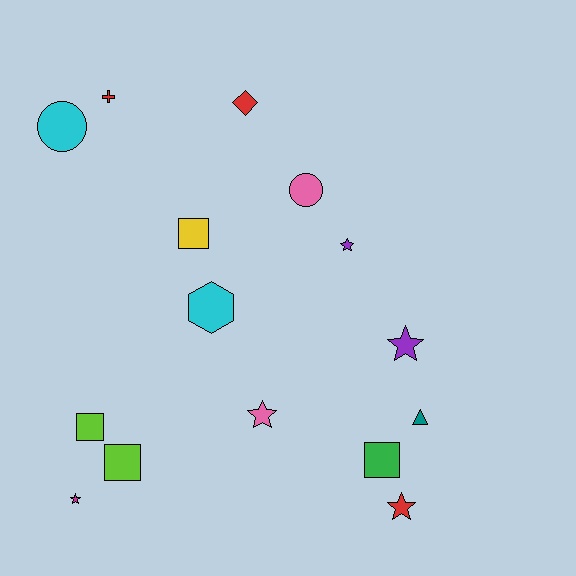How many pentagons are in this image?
There are no pentagons.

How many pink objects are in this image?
There are 2 pink objects.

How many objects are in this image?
There are 15 objects.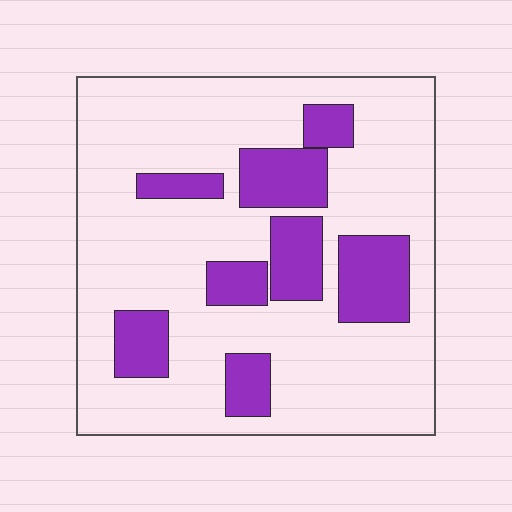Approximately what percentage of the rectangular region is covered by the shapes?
Approximately 25%.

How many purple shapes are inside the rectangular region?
8.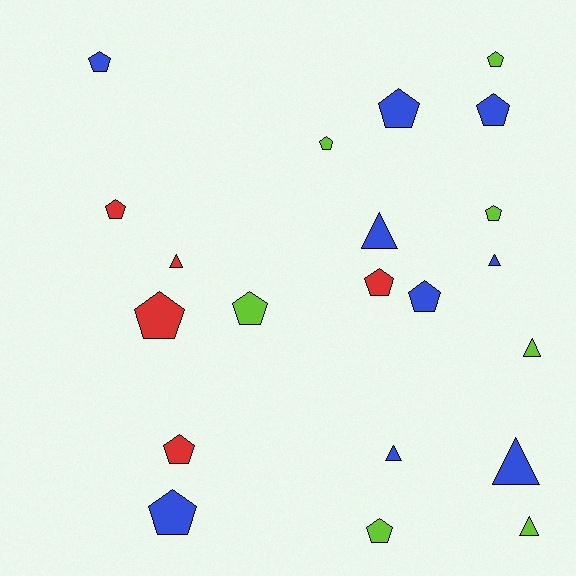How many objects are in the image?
There are 21 objects.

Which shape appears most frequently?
Pentagon, with 14 objects.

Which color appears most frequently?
Blue, with 9 objects.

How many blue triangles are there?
There are 4 blue triangles.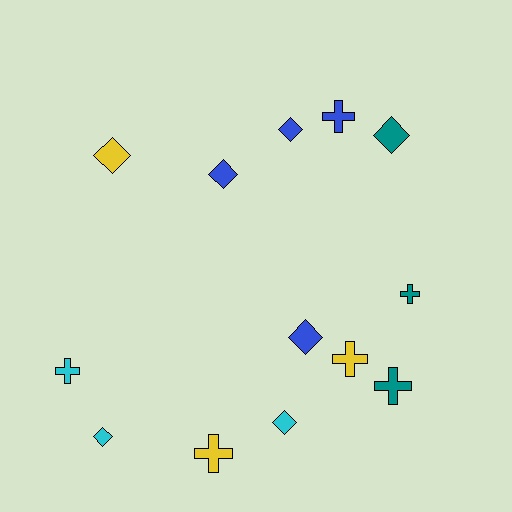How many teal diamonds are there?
There is 1 teal diamond.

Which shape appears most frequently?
Diamond, with 7 objects.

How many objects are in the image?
There are 13 objects.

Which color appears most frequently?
Blue, with 4 objects.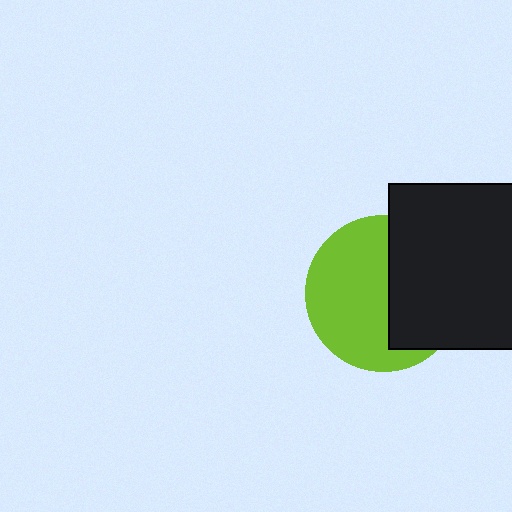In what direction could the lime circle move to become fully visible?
The lime circle could move left. That would shift it out from behind the black rectangle entirely.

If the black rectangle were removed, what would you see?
You would see the complete lime circle.